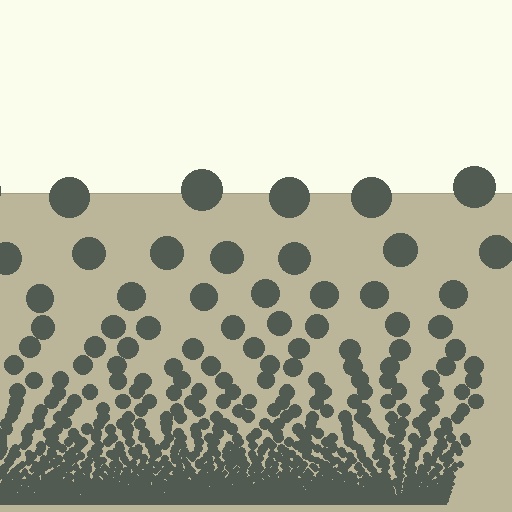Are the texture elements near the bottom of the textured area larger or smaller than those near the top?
Smaller. The gradient is inverted — elements near the bottom are smaller and denser.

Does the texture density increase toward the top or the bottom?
Density increases toward the bottom.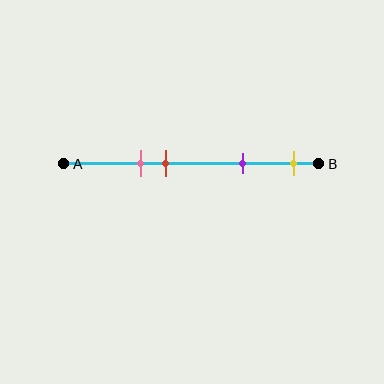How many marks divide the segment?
There are 4 marks dividing the segment.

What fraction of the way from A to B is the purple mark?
The purple mark is approximately 70% (0.7) of the way from A to B.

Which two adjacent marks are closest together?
The pink and red marks are the closest adjacent pair.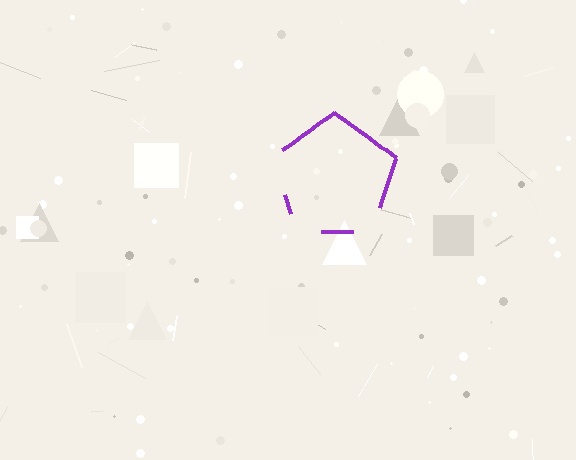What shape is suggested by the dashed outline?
The dashed outline suggests a pentagon.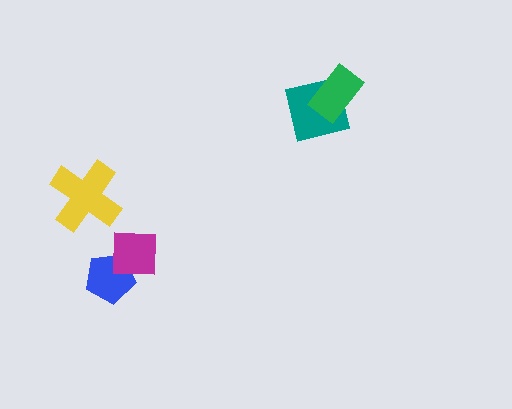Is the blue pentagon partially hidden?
Yes, it is partially covered by another shape.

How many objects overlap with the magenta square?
1 object overlaps with the magenta square.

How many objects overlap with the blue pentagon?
1 object overlaps with the blue pentagon.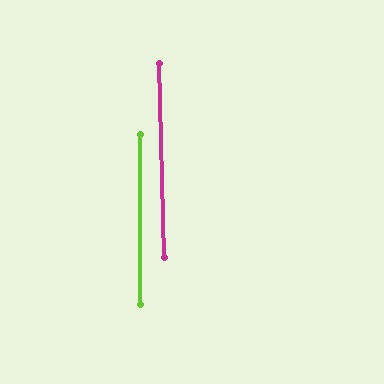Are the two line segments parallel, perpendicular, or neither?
Parallel — their directions differ by only 1.6°.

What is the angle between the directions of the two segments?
Approximately 2 degrees.